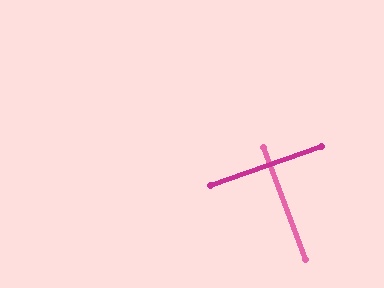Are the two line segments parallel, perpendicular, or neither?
Perpendicular — they meet at approximately 89°.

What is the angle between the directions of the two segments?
Approximately 89 degrees.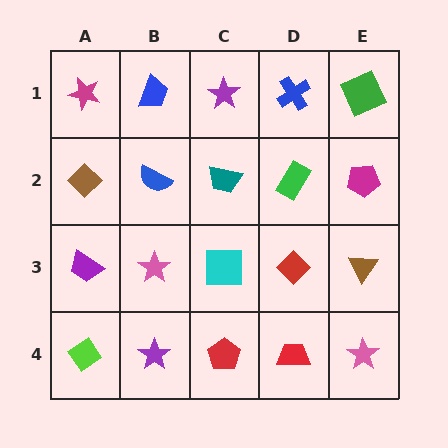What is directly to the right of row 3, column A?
A pink star.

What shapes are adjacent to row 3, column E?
A magenta pentagon (row 2, column E), a pink star (row 4, column E), a red diamond (row 3, column D).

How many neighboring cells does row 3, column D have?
4.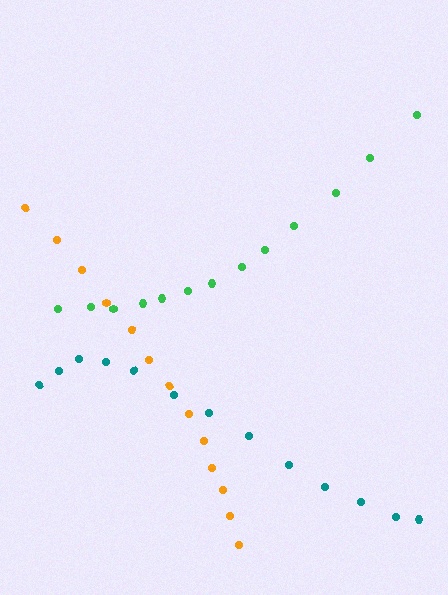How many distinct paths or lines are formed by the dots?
There are 3 distinct paths.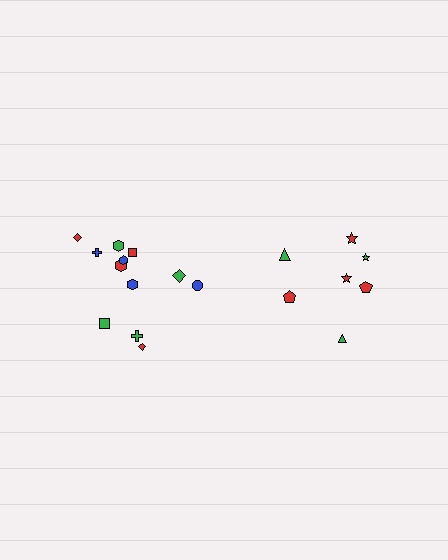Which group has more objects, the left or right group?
The left group.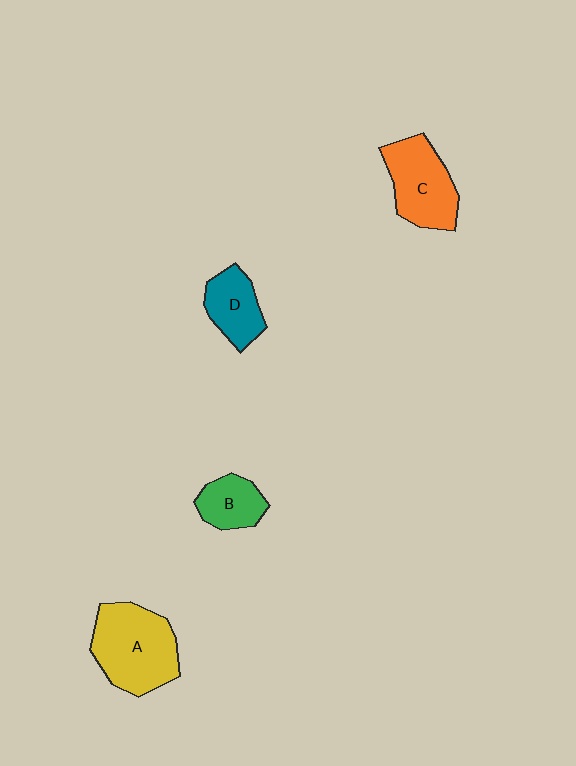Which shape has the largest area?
Shape A (yellow).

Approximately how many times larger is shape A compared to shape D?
Approximately 1.8 times.